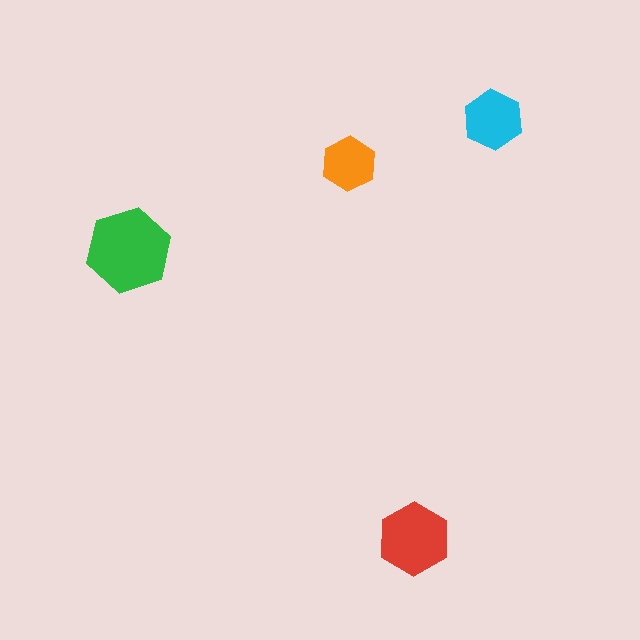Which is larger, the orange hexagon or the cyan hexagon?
The cyan one.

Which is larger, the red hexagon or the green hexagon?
The green one.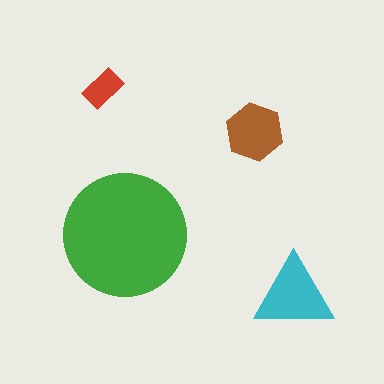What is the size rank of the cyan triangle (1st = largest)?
2nd.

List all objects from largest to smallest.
The green circle, the cyan triangle, the brown hexagon, the red rectangle.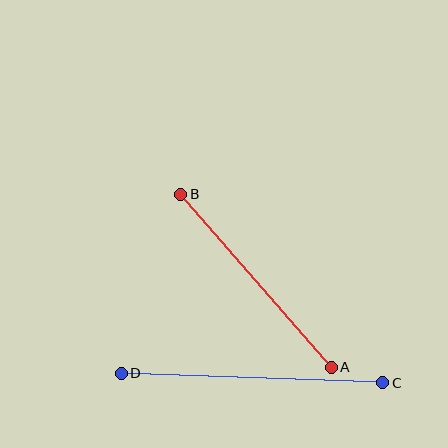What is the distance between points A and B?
The distance is approximately 230 pixels.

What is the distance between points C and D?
The distance is approximately 262 pixels.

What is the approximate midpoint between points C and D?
The midpoint is at approximately (252, 378) pixels.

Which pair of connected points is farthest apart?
Points C and D are farthest apart.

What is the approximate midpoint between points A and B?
The midpoint is at approximately (256, 281) pixels.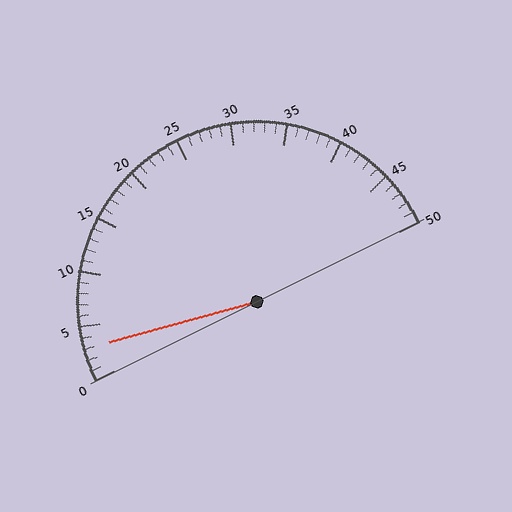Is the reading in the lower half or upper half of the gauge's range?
The reading is in the lower half of the range (0 to 50).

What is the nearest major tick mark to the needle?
The nearest major tick mark is 5.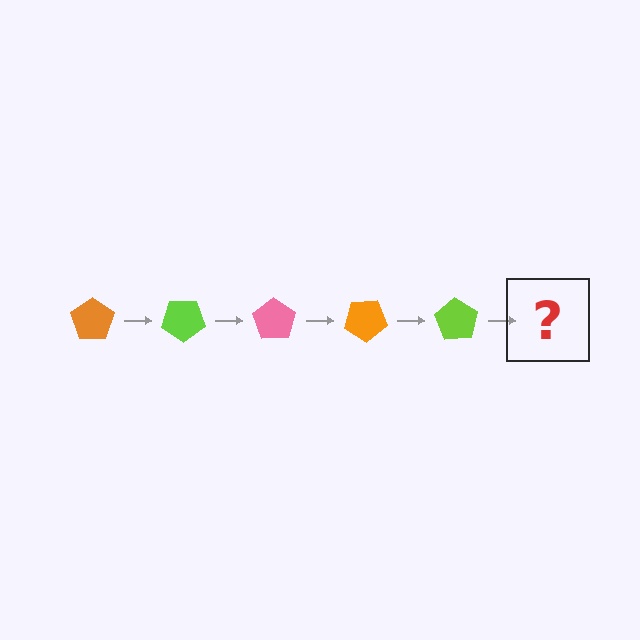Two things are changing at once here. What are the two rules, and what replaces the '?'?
The two rules are that it rotates 35 degrees each step and the color cycles through orange, lime, and pink. The '?' should be a pink pentagon, rotated 175 degrees from the start.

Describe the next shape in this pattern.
It should be a pink pentagon, rotated 175 degrees from the start.